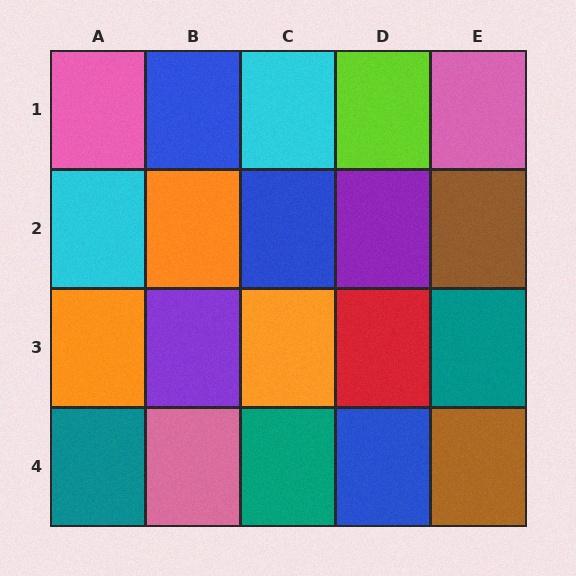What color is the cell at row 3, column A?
Orange.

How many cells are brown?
2 cells are brown.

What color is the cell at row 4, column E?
Brown.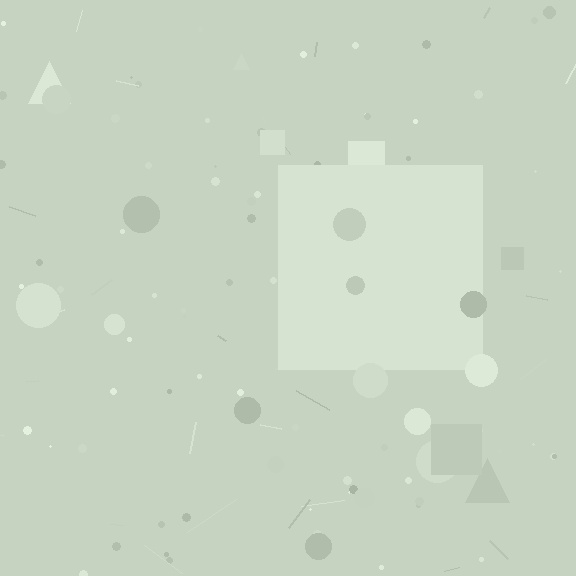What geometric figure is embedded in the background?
A square is embedded in the background.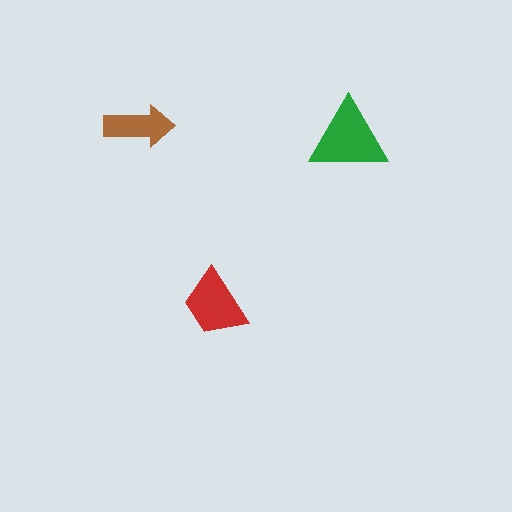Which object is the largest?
The green triangle.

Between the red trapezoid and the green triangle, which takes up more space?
The green triangle.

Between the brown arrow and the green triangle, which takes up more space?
The green triangle.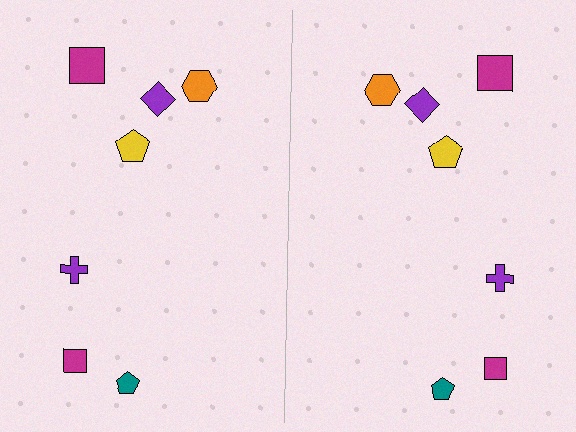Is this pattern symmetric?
Yes, this pattern has bilateral (reflection) symmetry.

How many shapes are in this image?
There are 14 shapes in this image.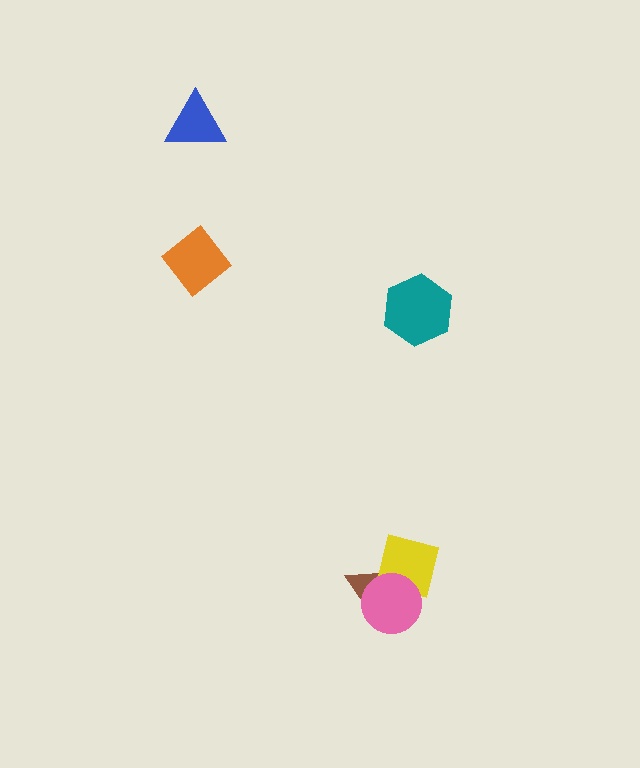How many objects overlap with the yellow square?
2 objects overlap with the yellow square.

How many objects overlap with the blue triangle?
0 objects overlap with the blue triangle.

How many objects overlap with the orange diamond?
0 objects overlap with the orange diamond.